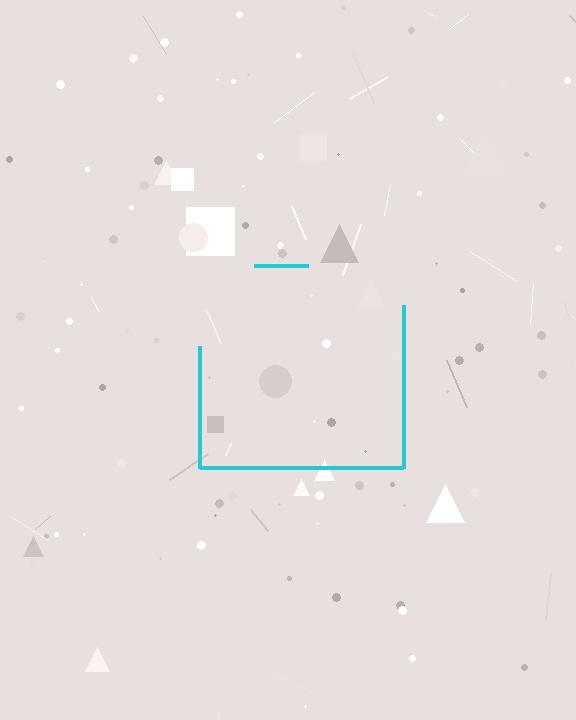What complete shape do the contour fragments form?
The contour fragments form a square.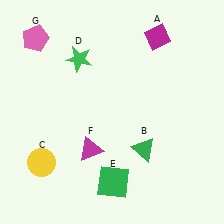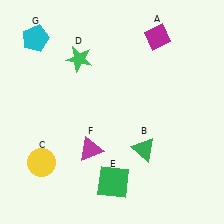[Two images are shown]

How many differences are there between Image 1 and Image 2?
There is 1 difference between the two images.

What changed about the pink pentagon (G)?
In Image 1, G is pink. In Image 2, it changed to cyan.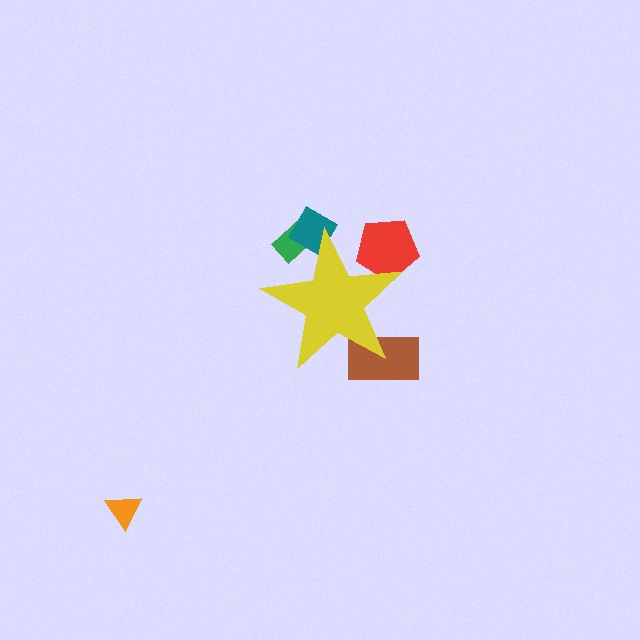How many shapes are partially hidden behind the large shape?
4 shapes are partially hidden.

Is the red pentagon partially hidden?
Yes, the red pentagon is partially hidden behind the yellow star.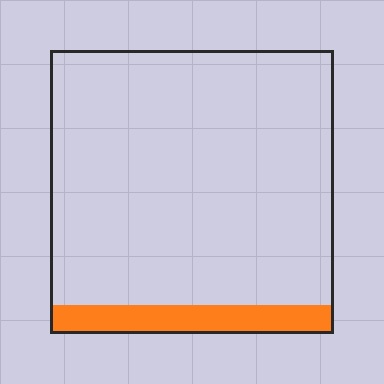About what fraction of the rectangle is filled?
About one tenth (1/10).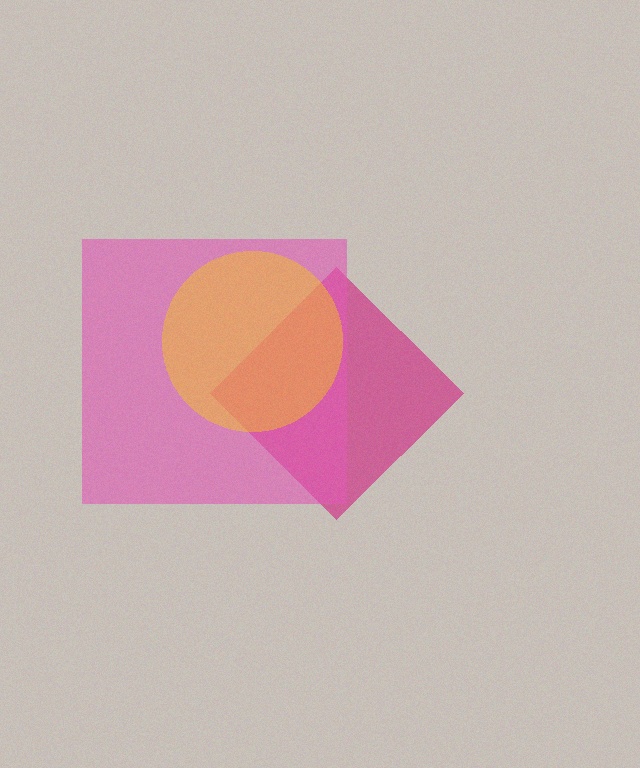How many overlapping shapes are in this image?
There are 3 overlapping shapes in the image.